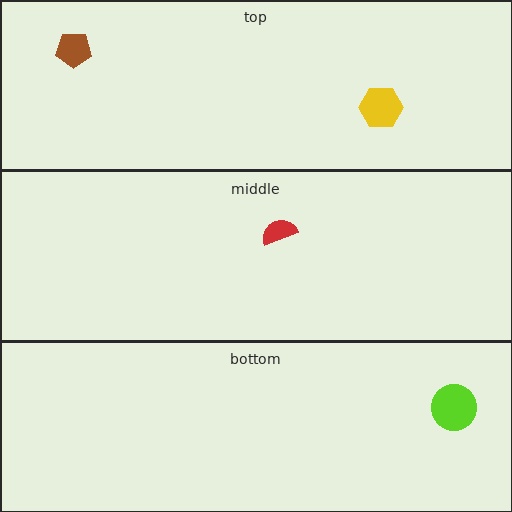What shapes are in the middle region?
The red semicircle.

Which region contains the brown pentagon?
The top region.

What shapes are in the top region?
The yellow hexagon, the brown pentagon.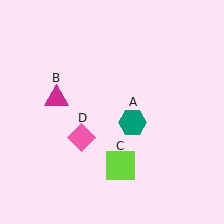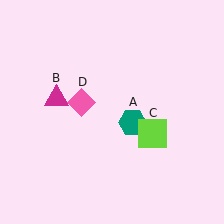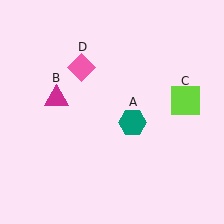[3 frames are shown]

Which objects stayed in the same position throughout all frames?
Teal hexagon (object A) and magenta triangle (object B) remained stationary.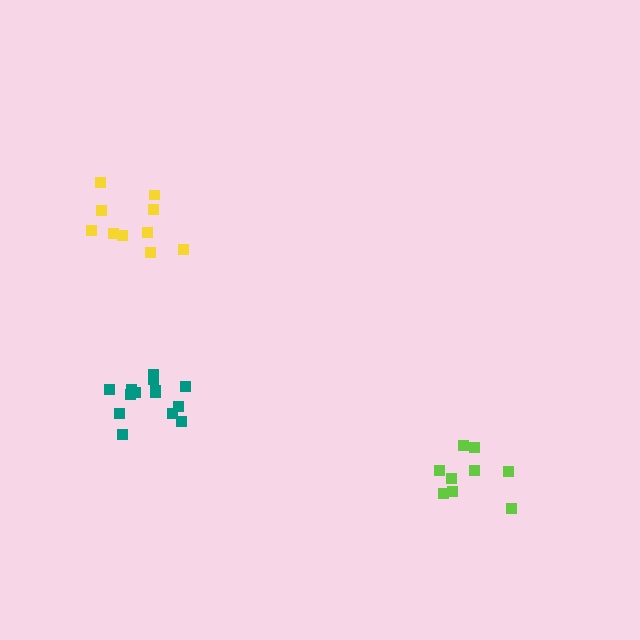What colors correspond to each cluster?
The clusters are colored: teal, lime, yellow.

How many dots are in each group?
Group 1: 14 dots, Group 2: 9 dots, Group 3: 10 dots (33 total).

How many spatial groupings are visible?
There are 3 spatial groupings.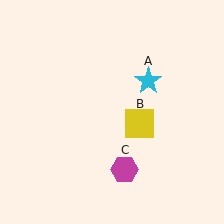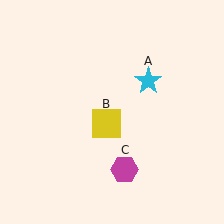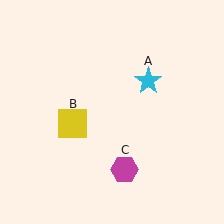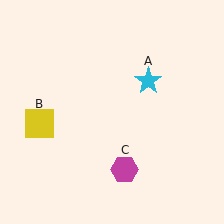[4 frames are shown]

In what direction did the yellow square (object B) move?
The yellow square (object B) moved left.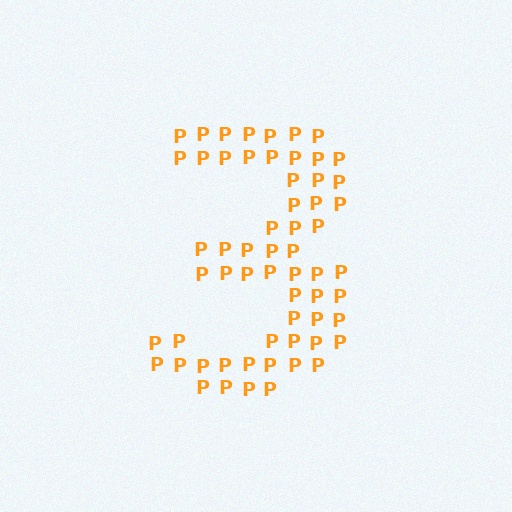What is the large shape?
The large shape is the digit 3.